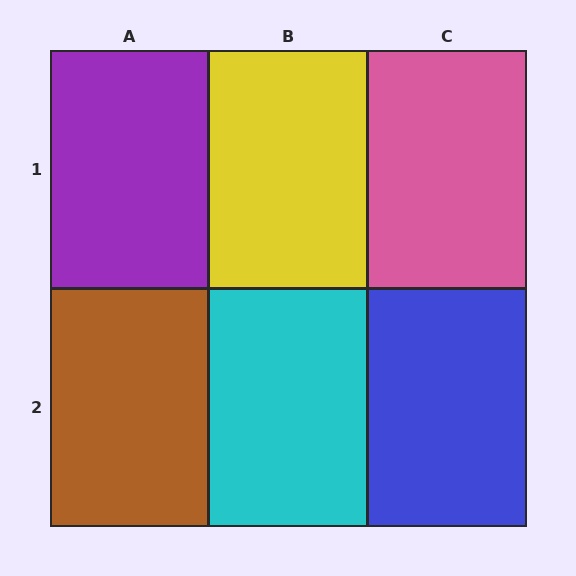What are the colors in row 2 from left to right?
Brown, cyan, blue.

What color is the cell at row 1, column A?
Purple.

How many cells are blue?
1 cell is blue.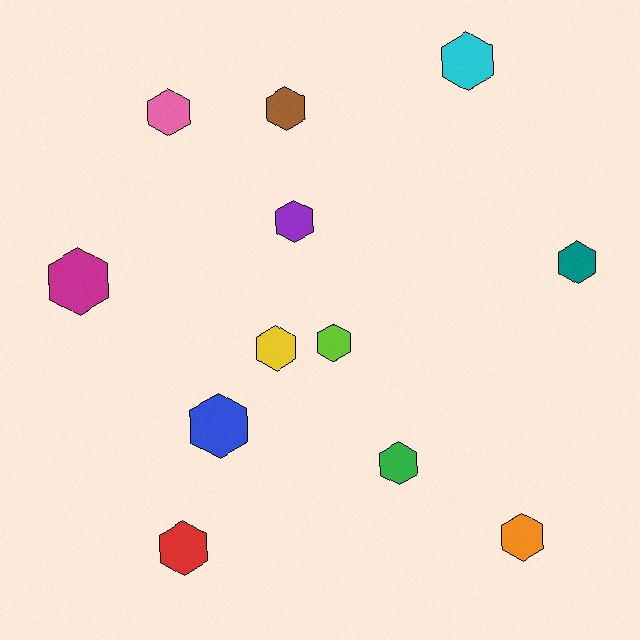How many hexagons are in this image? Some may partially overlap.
There are 12 hexagons.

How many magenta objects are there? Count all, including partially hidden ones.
There is 1 magenta object.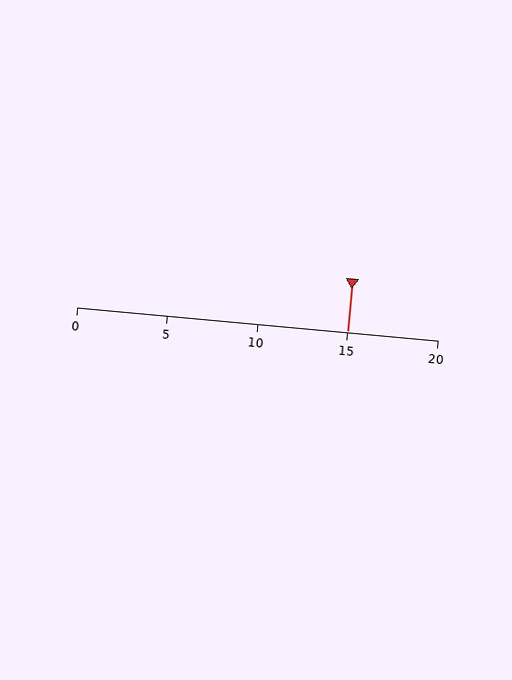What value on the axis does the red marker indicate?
The marker indicates approximately 15.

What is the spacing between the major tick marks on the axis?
The major ticks are spaced 5 apart.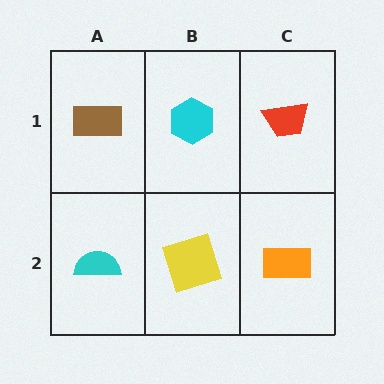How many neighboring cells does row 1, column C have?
2.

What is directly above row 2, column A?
A brown rectangle.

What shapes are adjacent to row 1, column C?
An orange rectangle (row 2, column C), a cyan hexagon (row 1, column B).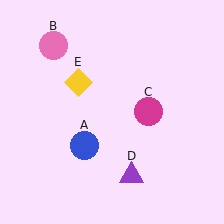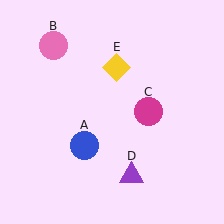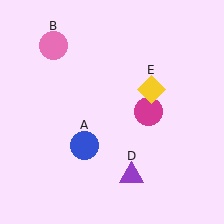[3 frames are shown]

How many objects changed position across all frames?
1 object changed position: yellow diamond (object E).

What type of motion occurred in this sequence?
The yellow diamond (object E) rotated clockwise around the center of the scene.